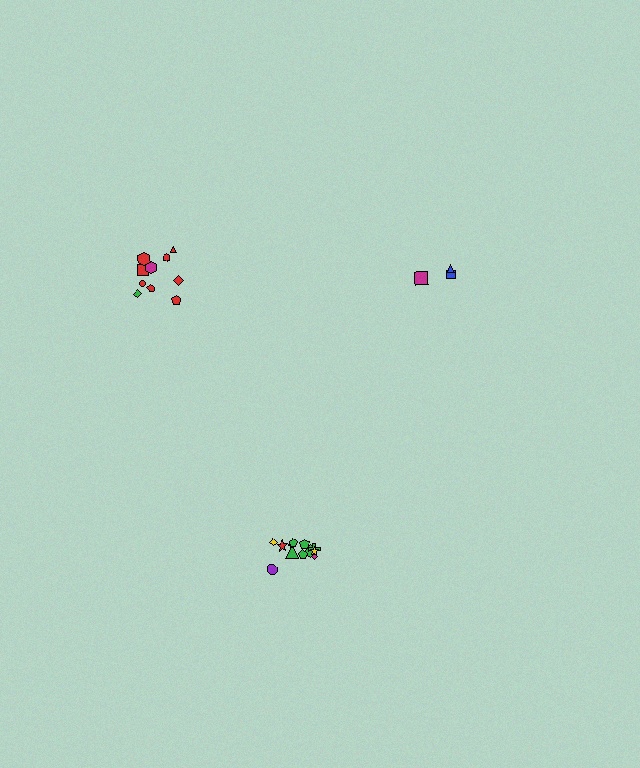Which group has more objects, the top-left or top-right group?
The top-left group.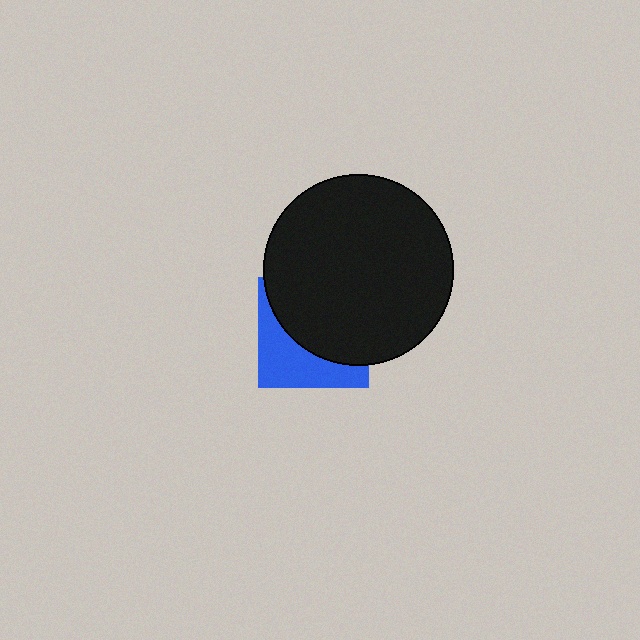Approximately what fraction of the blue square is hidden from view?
Roughly 60% of the blue square is hidden behind the black circle.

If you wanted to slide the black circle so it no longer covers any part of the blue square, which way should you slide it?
Slide it up — that is the most direct way to separate the two shapes.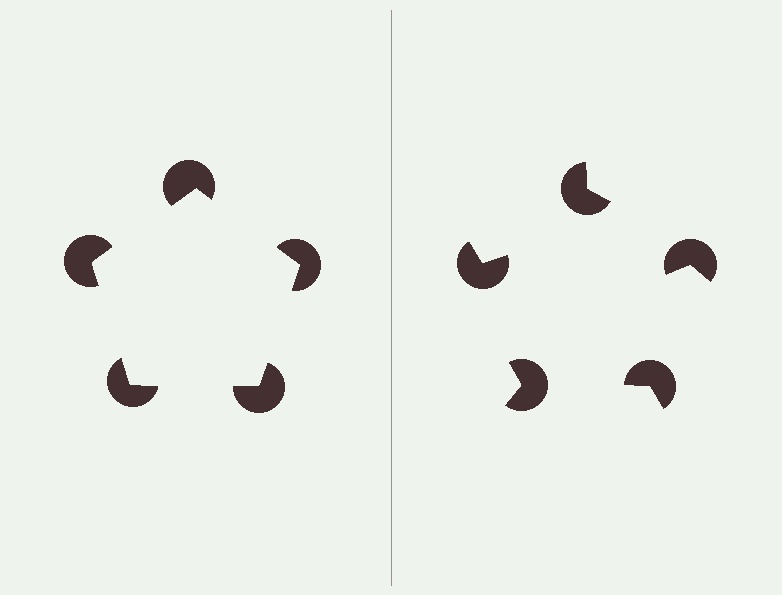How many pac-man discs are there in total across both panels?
10 — 5 on each side.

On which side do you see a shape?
An illusory pentagon appears on the left side. On the right side the wedge cuts are rotated, so no coherent shape forms.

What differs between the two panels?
The pac-man discs are positioned identically on both sides; only the wedge orientations differ. On the left they align to a pentagon; on the right they are misaligned.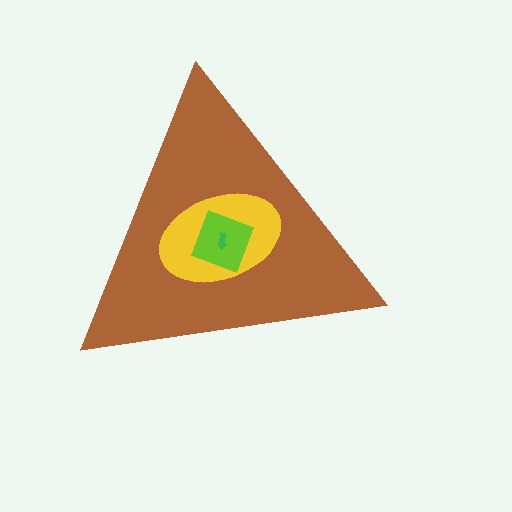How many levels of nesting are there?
4.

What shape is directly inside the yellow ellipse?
The lime diamond.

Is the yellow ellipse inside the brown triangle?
Yes.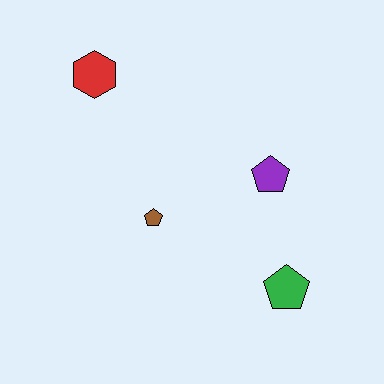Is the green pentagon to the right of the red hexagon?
Yes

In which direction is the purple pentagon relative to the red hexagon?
The purple pentagon is to the right of the red hexagon.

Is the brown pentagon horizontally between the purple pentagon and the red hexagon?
Yes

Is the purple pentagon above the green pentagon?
Yes